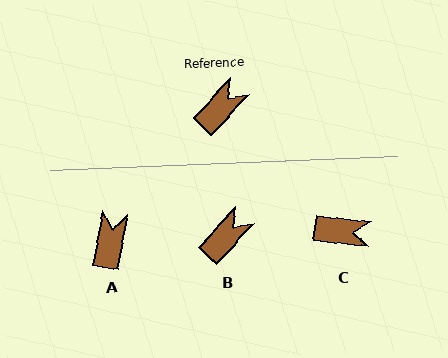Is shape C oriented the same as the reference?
No, it is off by about 54 degrees.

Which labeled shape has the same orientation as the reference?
B.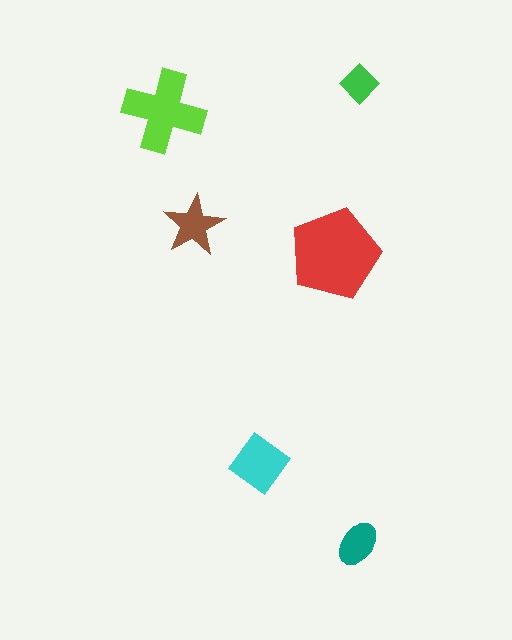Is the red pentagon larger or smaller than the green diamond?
Larger.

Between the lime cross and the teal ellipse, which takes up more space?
The lime cross.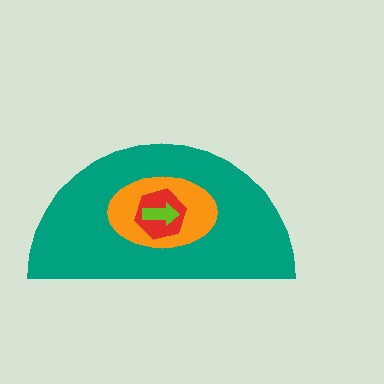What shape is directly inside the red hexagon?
The lime arrow.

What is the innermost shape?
The lime arrow.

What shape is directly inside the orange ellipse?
The red hexagon.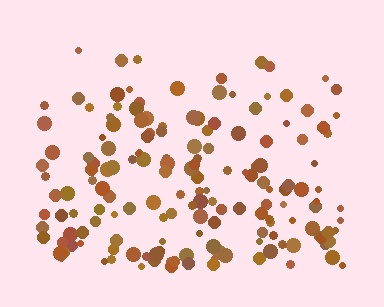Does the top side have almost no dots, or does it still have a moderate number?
Still a moderate number, just noticeably fewer than the bottom.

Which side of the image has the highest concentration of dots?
The bottom.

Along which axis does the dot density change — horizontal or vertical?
Vertical.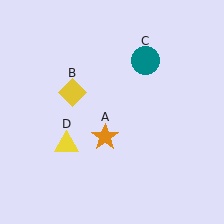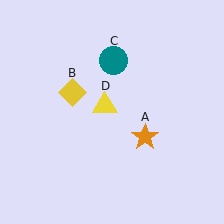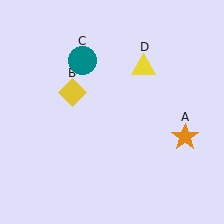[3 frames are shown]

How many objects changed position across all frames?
3 objects changed position: orange star (object A), teal circle (object C), yellow triangle (object D).